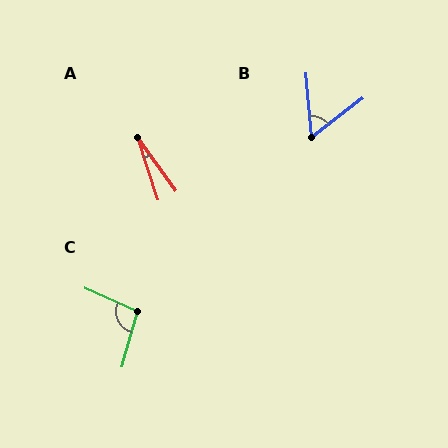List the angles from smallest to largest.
A (17°), B (57°), C (98°).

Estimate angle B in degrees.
Approximately 57 degrees.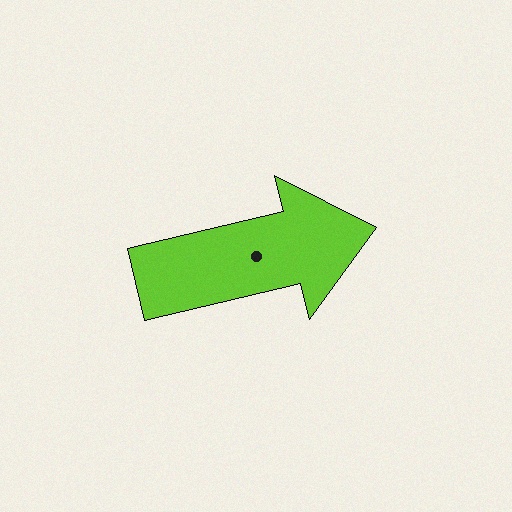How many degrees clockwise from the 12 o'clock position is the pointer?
Approximately 76 degrees.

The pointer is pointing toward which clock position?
Roughly 3 o'clock.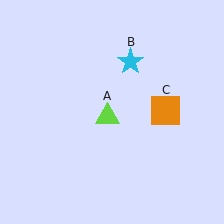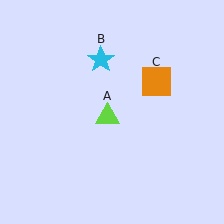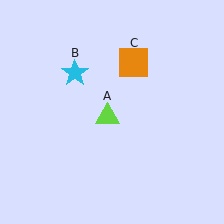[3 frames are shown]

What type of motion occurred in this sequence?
The cyan star (object B), orange square (object C) rotated counterclockwise around the center of the scene.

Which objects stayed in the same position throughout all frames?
Lime triangle (object A) remained stationary.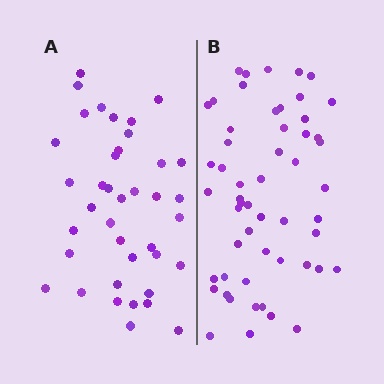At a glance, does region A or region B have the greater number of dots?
Region B (the right region) has more dots.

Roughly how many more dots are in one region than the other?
Region B has approximately 15 more dots than region A.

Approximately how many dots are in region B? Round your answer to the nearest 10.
About 50 dots. (The exact count is 54, which rounds to 50.)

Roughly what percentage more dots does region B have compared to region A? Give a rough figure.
About 40% more.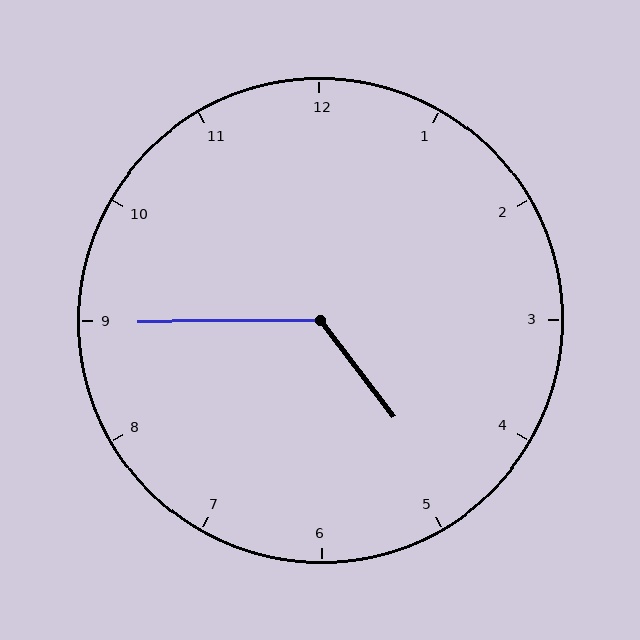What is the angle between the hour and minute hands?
Approximately 128 degrees.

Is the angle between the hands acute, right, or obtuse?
It is obtuse.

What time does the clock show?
4:45.